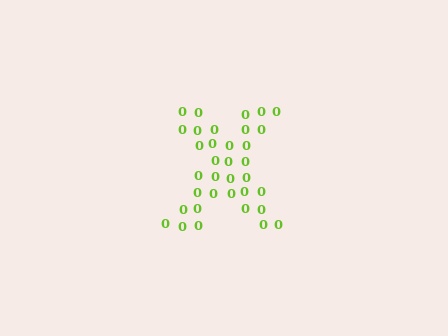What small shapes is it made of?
It is made of small digit 0's.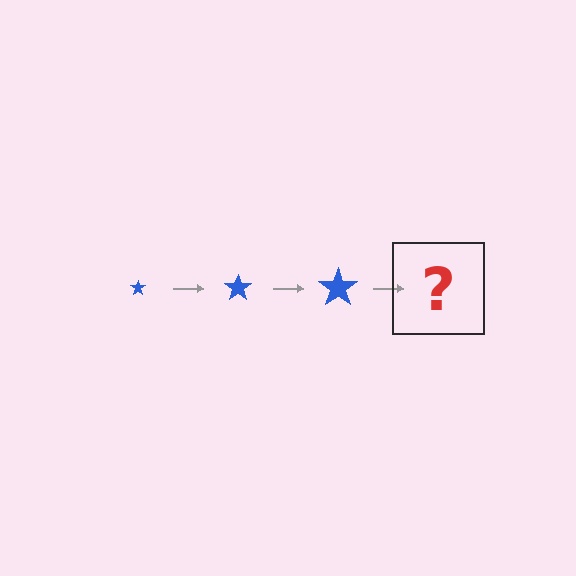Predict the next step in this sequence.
The next step is a blue star, larger than the previous one.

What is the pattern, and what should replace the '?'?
The pattern is that the star gets progressively larger each step. The '?' should be a blue star, larger than the previous one.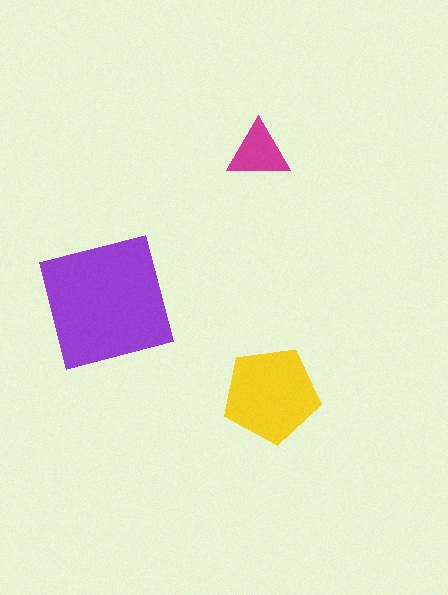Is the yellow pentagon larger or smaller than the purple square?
Smaller.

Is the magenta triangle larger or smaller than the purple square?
Smaller.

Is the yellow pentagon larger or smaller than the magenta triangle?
Larger.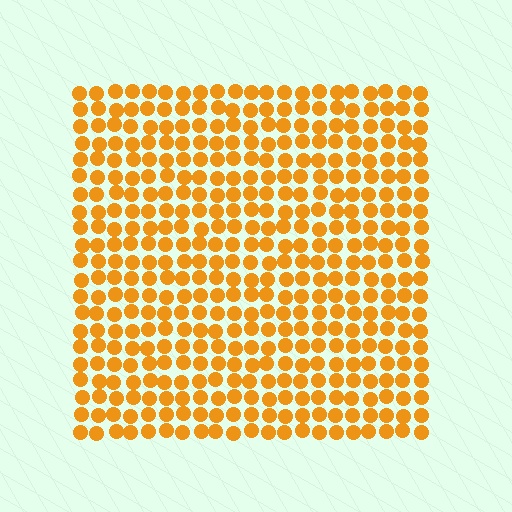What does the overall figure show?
The overall figure shows a square.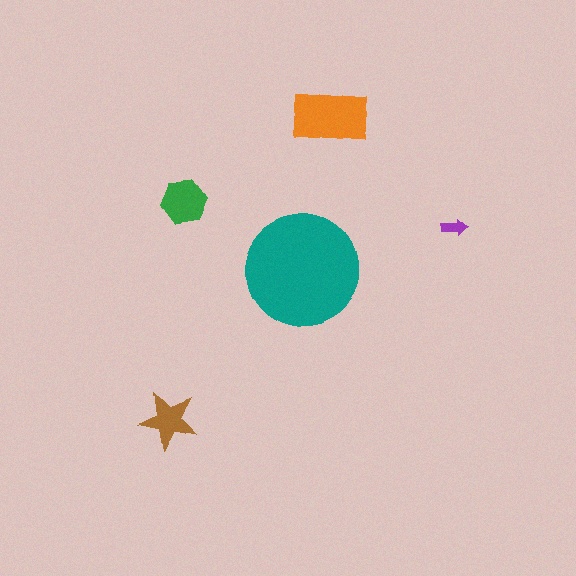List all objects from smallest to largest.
The purple arrow, the brown star, the green hexagon, the orange rectangle, the teal circle.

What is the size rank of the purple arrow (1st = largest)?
5th.